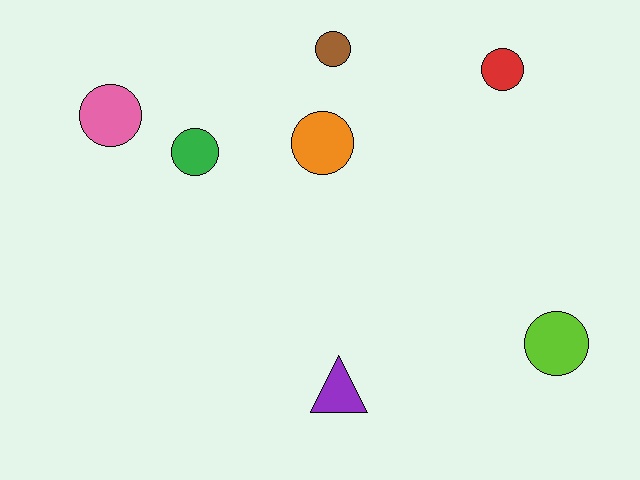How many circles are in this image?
There are 6 circles.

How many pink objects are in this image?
There is 1 pink object.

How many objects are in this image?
There are 7 objects.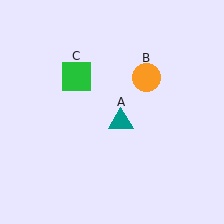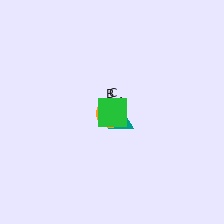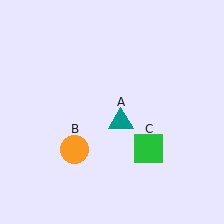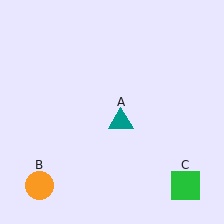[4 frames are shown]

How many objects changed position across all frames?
2 objects changed position: orange circle (object B), green square (object C).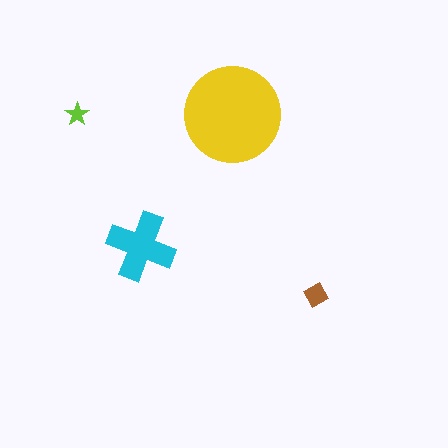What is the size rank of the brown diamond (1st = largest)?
3rd.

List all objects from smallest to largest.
The lime star, the brown diamond, the cyan cross, the yellow circle.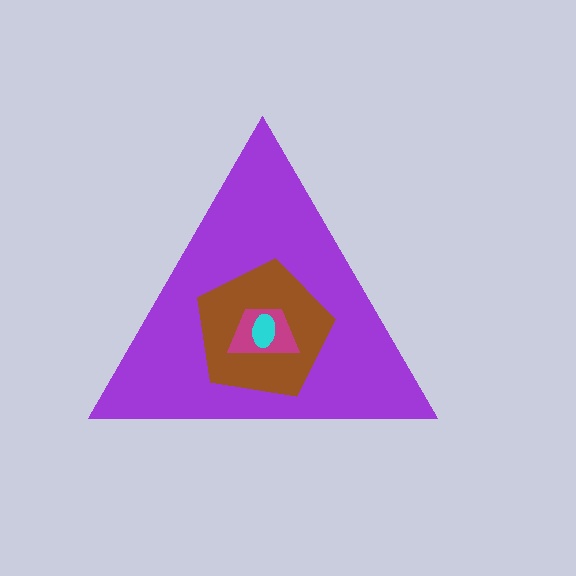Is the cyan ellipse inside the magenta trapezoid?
Yes.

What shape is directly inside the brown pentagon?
The magenta trapezoid.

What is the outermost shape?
The purple triangle.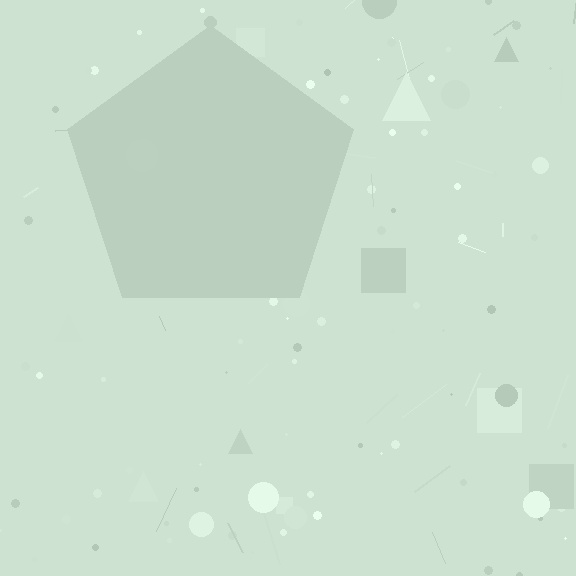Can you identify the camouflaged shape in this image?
The camouflaged shape is a pentagon.